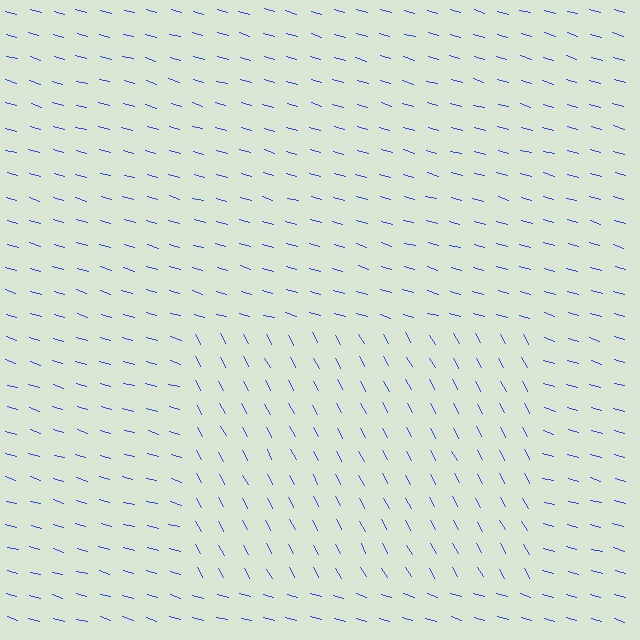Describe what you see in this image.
The image is filled with small blue line segments. A rectangle region in the image has lines oriented differently from the surrounding lines, creating a visible texture boundary.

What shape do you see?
I see a rectangle.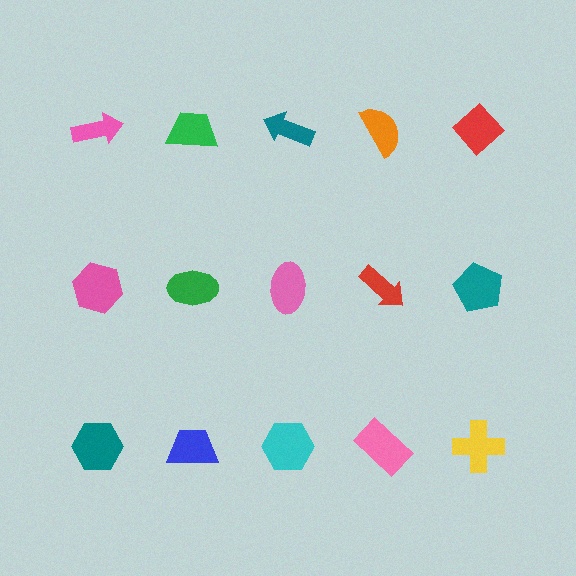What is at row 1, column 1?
A pink arrow.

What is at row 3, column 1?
A teal hexagon.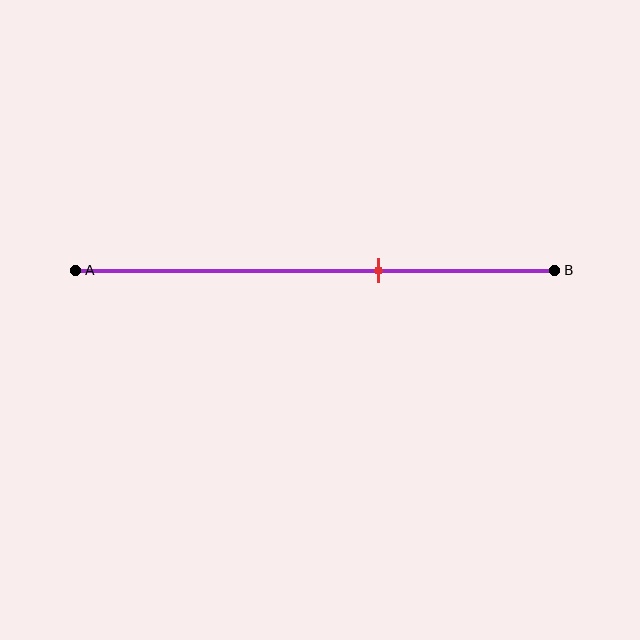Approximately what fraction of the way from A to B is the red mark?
The red mark is approximately 65% of the way from A to B.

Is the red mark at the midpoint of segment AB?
No, the mark is at about 65% from A, not at the 50% midpoint.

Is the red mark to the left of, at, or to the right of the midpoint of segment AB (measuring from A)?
The red mark is to the right of the midpoint of segment AB.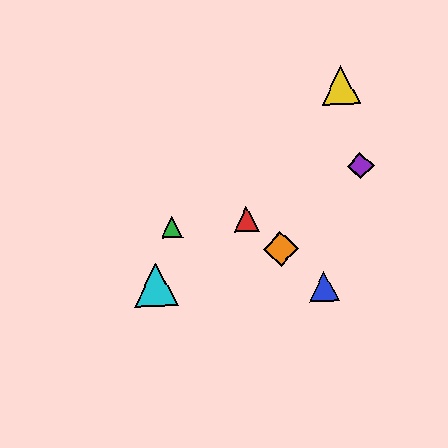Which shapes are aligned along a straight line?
The red triangle, the blue triangle, the orange diamond are aligned along a straight line.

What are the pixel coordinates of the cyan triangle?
The cyan triangle is at (156, 285).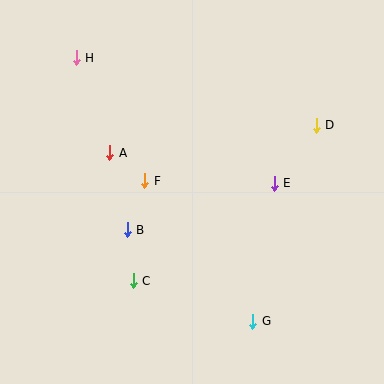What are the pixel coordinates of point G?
Point G is at (253, 321).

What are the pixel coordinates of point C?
Point C is at (133, 281).